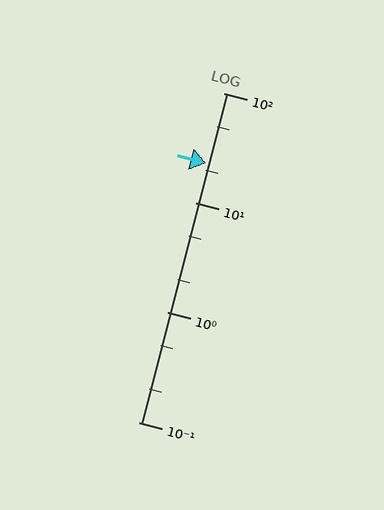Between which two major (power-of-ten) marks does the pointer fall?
The pointer is between 10 and 100.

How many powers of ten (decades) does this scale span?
The scale spans 3 decades, from 0.1 to 100.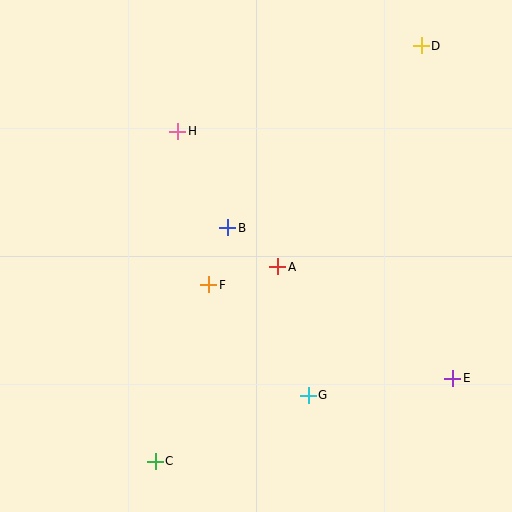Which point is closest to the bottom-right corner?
Point E is closest to the bottom-right corner.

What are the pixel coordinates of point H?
Point H is at (178, 131).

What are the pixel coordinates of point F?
Point F is at (209, 285).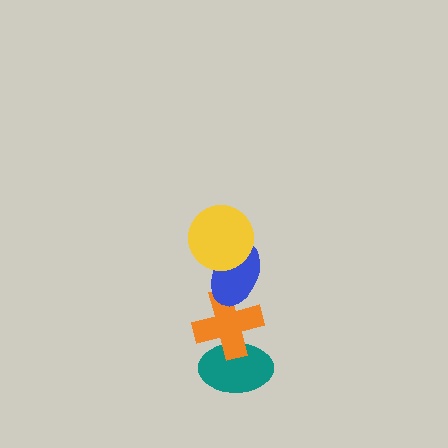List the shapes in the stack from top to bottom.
From top to bottom: the yellow circle, the blue ellipse, the orange cross, the teal ellipse.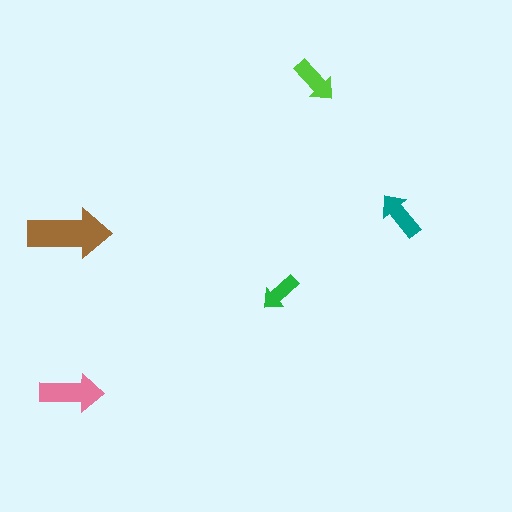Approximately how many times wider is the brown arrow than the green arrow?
About 2 times wider.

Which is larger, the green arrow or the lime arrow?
The lime one.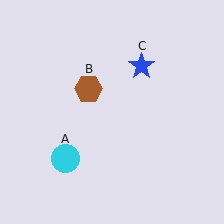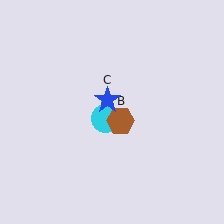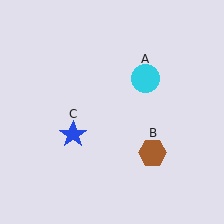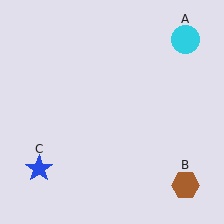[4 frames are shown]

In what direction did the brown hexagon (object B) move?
The brown hexagon (object B) moved down and to the right.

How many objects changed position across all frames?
3 objects changed position: cyan circle (object A), brown hexagon (object B), blue star (object C).